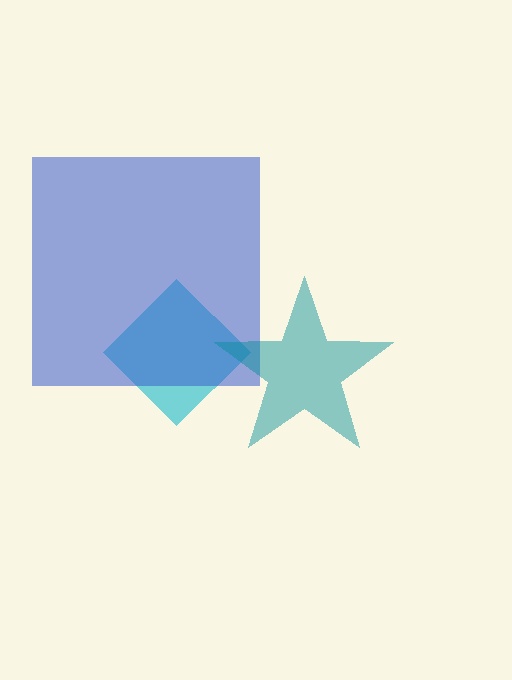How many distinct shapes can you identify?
There are 3 distinct shapes: a cyan diamond, a blue square, a teal star.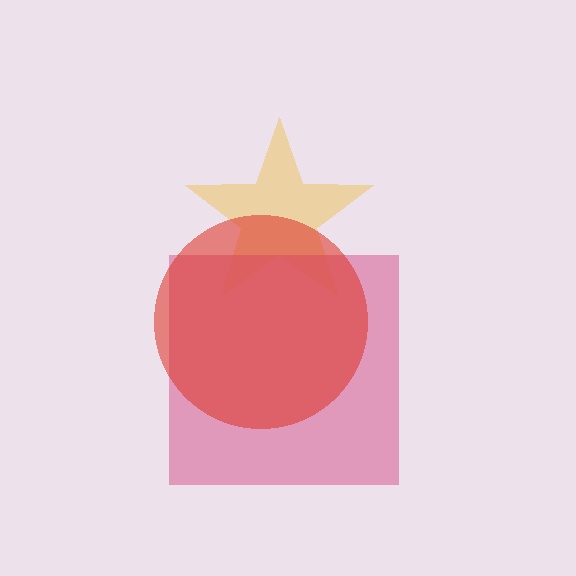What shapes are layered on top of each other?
The layered shapes are: a yellow star, a pink square, a red circle.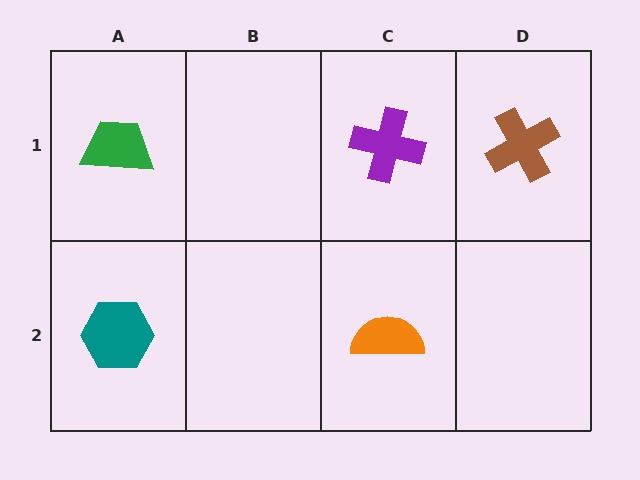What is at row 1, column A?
A green trapezoid.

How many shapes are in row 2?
2 shapes.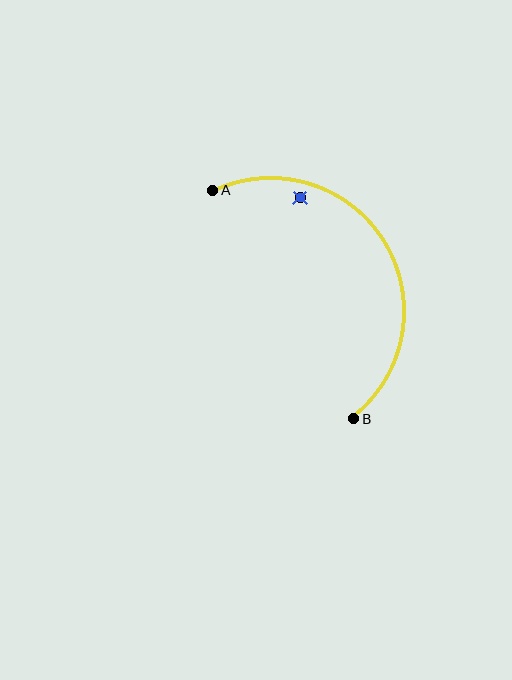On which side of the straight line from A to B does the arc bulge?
The arc bulges to the right of the straight line connecting A and B.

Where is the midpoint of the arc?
The arc midpoint is the point on the curve farthest from the straight line joining A and B. It sits to the right of that line.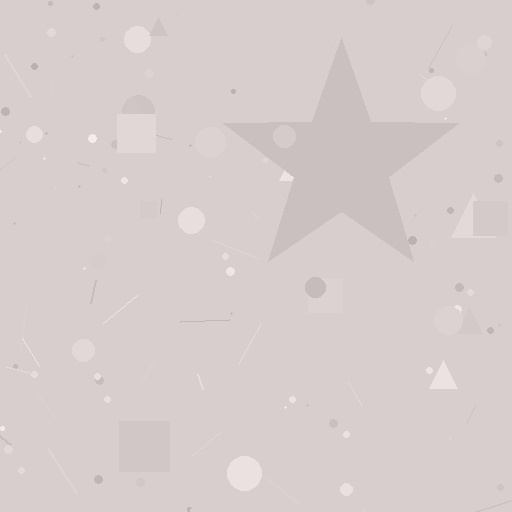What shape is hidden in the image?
A star is hidden in the image.